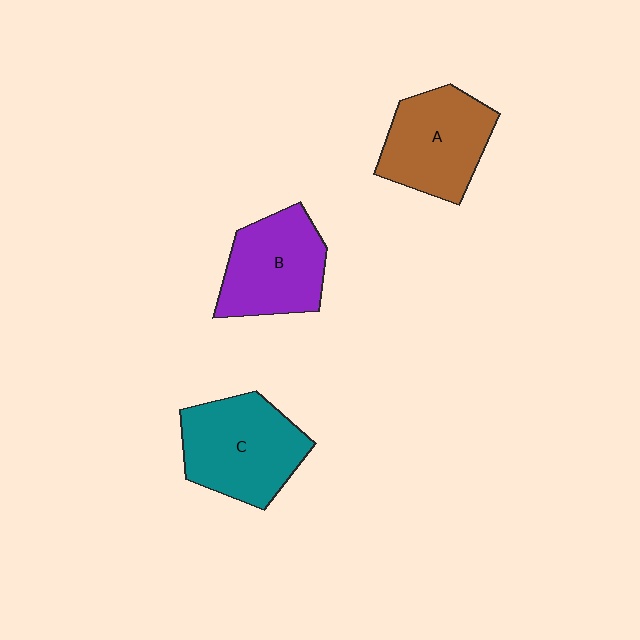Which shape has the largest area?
Shape C (teal).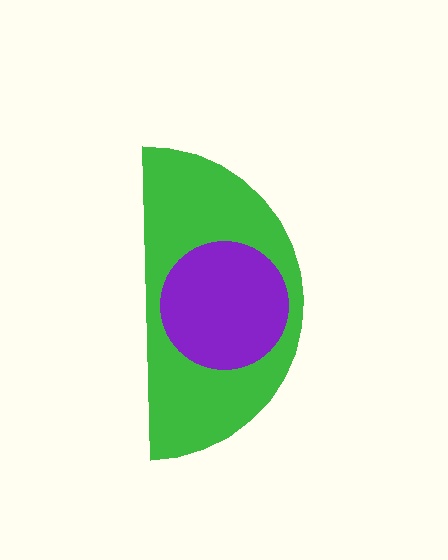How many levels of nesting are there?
2.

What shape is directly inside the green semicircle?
The purple circle.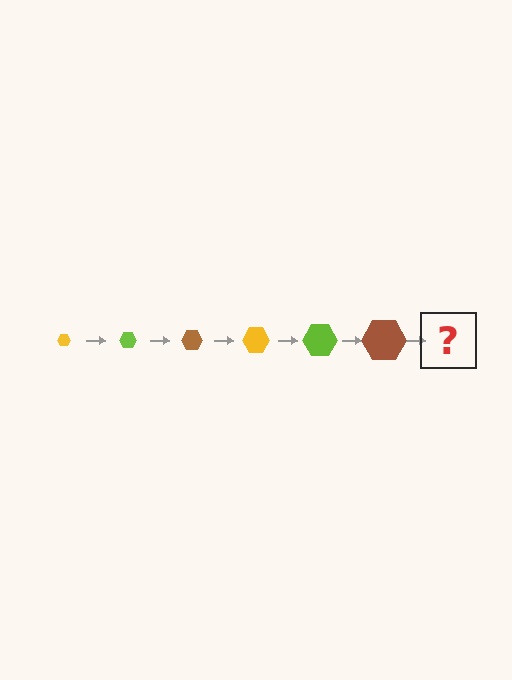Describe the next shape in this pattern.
It should be a yellow hexagon, larger than the previous one.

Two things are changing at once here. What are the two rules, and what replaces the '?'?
The two rules are that the hexagon grows larger each step and the color cycles through yellow, lime, and brown. The '?' should be a yellow hexagon, larger than the previous one.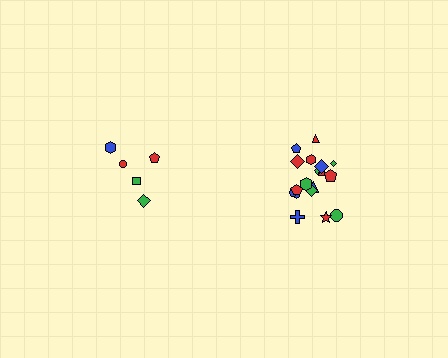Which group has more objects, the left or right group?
The right group.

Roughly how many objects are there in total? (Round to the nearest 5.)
Roughly 25 objects in total.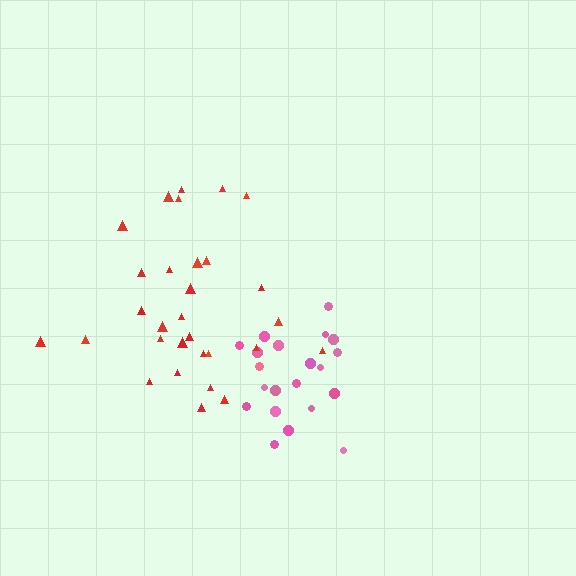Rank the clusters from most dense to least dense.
pink, red.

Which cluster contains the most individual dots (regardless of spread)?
Red (30).